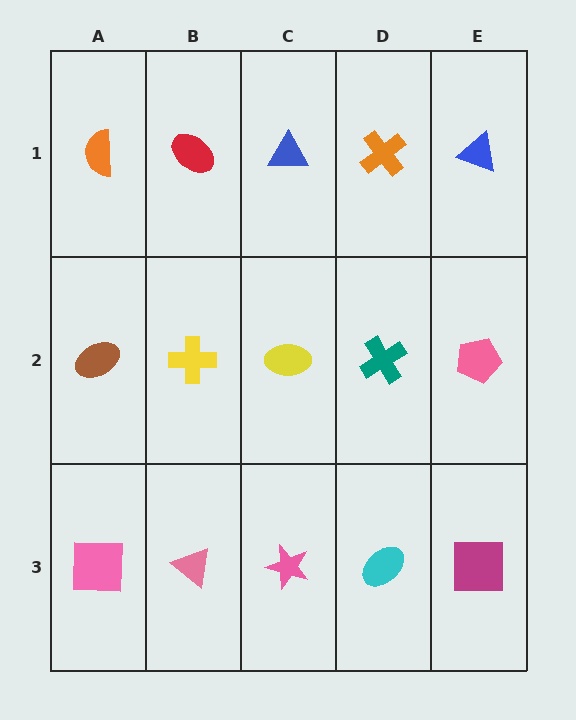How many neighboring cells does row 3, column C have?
3.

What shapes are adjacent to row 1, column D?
A teal cross (row 2, column D), a blue triangle (row 1, column C), a blue triangle (row 1, column E).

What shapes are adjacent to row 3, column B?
A yellow cross (row 2, column B), a pink square (row 3, column A), a pink star (row 3, column C).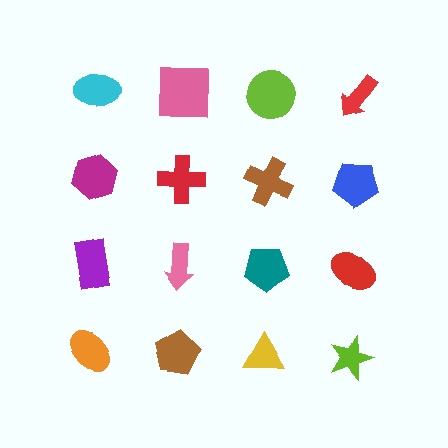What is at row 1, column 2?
A pink square.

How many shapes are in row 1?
4 shapes.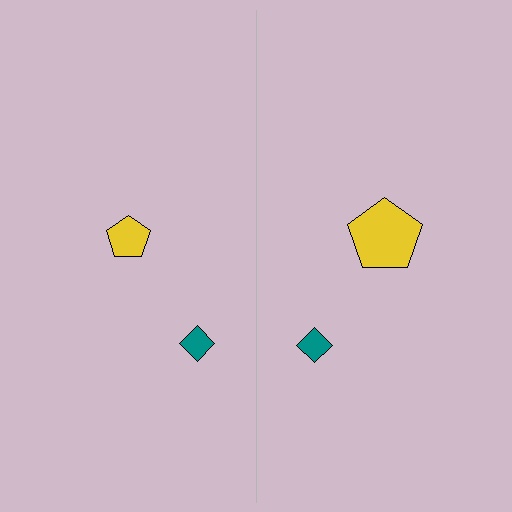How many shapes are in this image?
There are 4 shapes in this image.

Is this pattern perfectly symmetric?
No, the pattern is not perfectly symmetric. The yellow pentagon on the right side has a different size than its mirror counterpart.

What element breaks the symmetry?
The yellow pentagon on the right side has a different size than its mirror counterpart.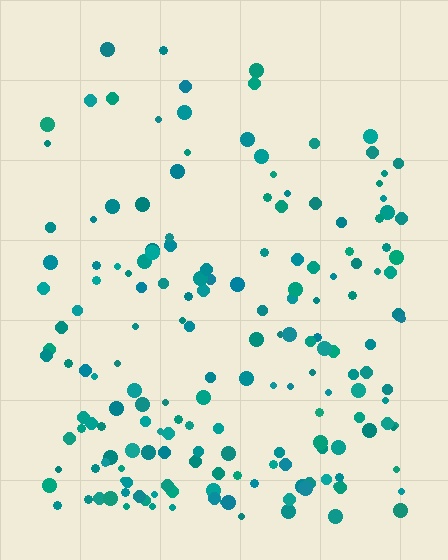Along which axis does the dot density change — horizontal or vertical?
Vertical.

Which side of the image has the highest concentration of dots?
The bottom.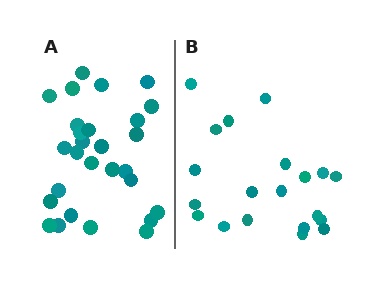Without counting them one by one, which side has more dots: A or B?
Region A (the left region) has more dots.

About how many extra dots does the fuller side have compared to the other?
Region A has roughly 8 or so more dots than region B.